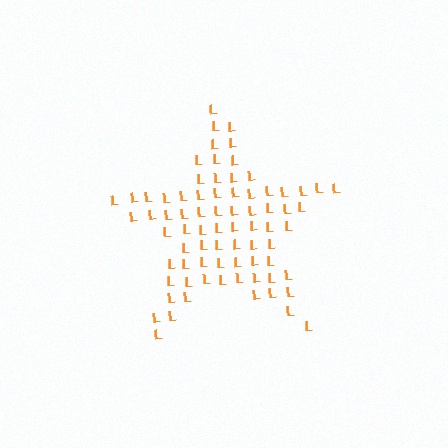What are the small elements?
The small elements are letter L's.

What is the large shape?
The large shape is a star.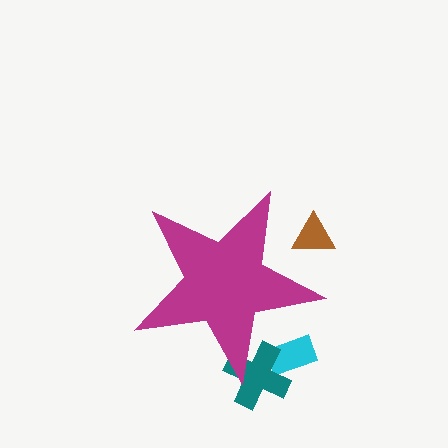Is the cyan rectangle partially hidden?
Yes, the cyan rectangle is partially hidden behind the magenta star.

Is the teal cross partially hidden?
Yes, the teal cross is partially hidden behind the magenta star.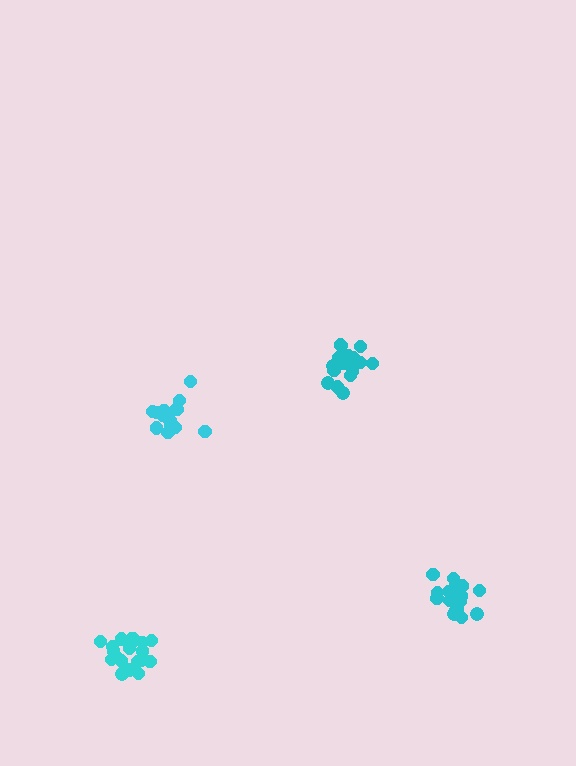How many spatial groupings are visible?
There are 4 spatial groupings.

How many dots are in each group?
Group 1: 20 dots, Group 2: 20 dots, Group 3: 15 dots, Group 4: 21 dots (76 total).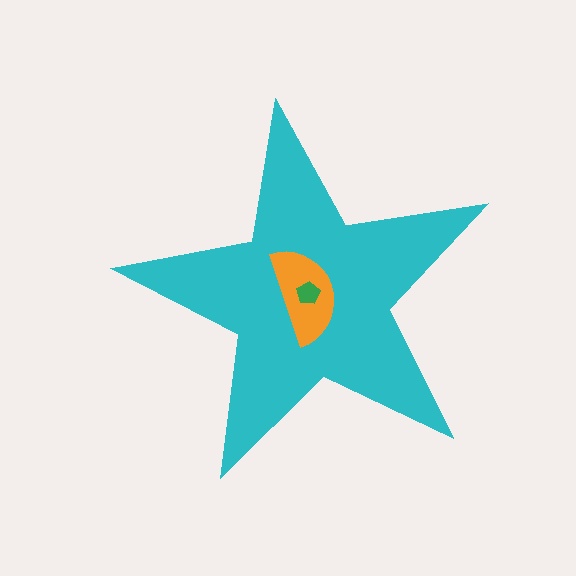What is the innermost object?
The green pentagon.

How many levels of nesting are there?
3.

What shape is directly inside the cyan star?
The orange semicircle.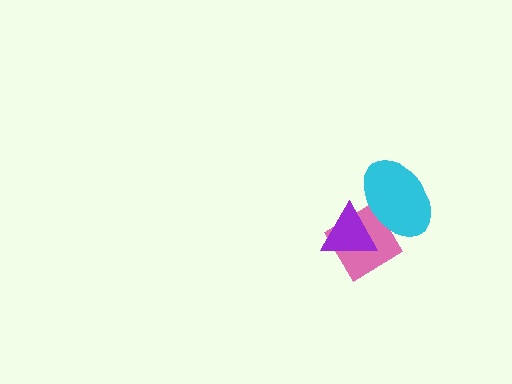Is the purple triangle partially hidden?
No, no other shape covers it.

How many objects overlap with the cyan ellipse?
2 objects overlap with the cyan ellipse.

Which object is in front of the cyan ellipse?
The purple triangle is in front of the cyan ellipse.